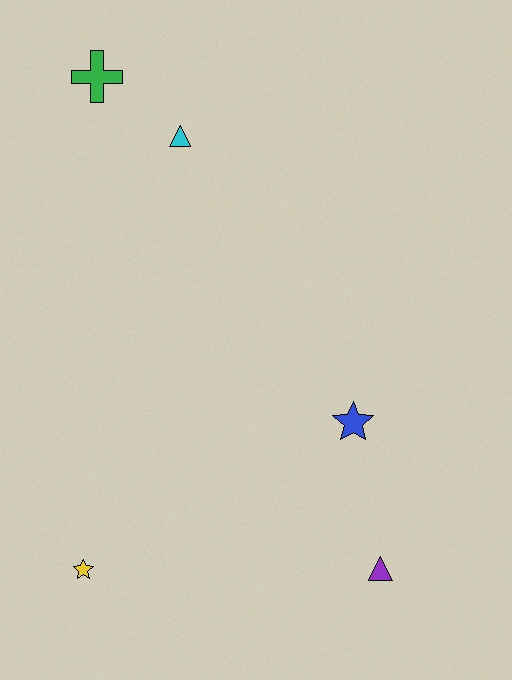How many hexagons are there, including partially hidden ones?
There are no hexagons.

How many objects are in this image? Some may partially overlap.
There are 5 objects.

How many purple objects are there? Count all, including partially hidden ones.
There is 1 purple object.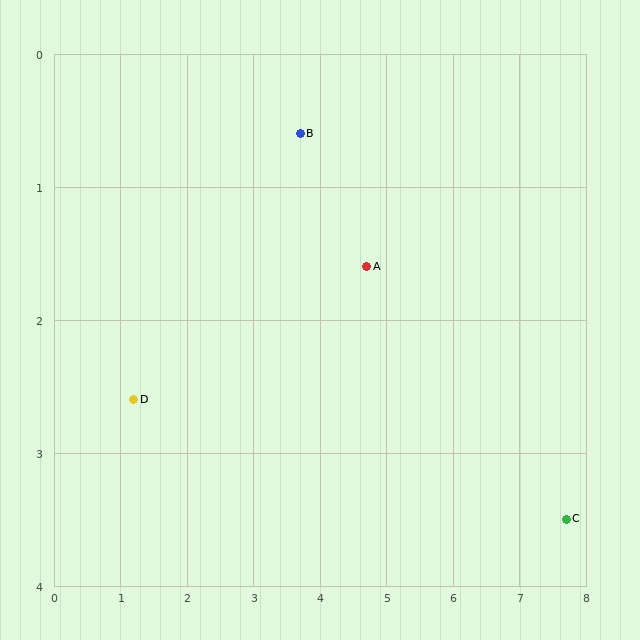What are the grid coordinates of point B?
Point B is at approximately (3.7, 0.6).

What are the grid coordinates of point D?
Point D is at approximately (1.2, 2.6).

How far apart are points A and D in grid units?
Points A and D are about 3.6 grid units apart.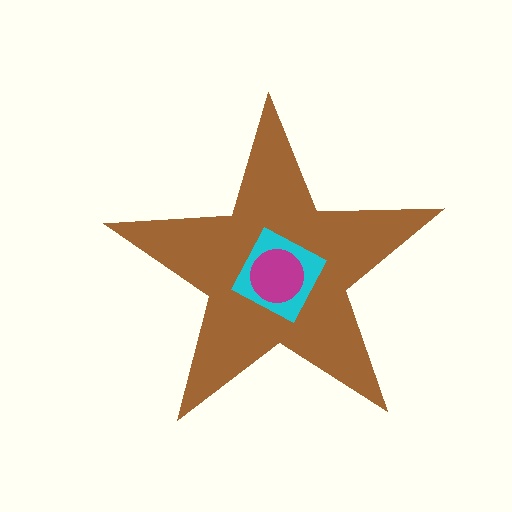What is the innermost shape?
The magenta circle.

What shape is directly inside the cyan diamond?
The magenta circle.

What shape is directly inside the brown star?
The cyan diamond.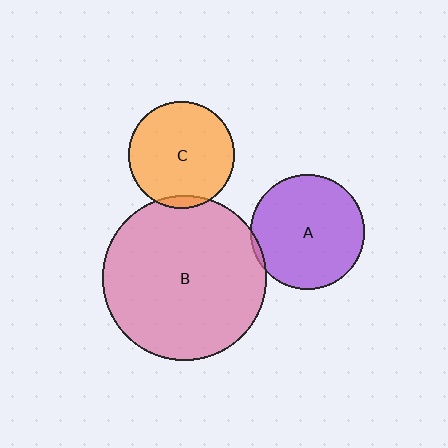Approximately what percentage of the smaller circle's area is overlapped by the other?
Approximately 5%.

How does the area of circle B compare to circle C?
Approximately 2.4 times.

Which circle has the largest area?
Circle B (pink).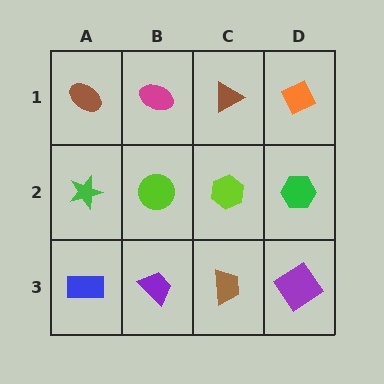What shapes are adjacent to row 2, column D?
An orange diamond (row 1, column D), a purple diamond (row 3, column D), a lime hexagon (row 2, column C).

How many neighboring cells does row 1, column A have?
2.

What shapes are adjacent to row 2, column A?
A brown ellipse (row 1, column A), a blue rectangle (row 3, column A), a lime circle (row 2, column B).